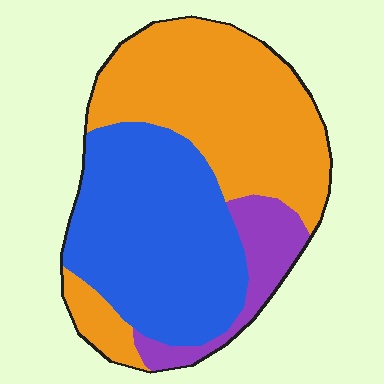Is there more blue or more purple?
Blue.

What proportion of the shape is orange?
Orange takes up between a third and a half of the shape.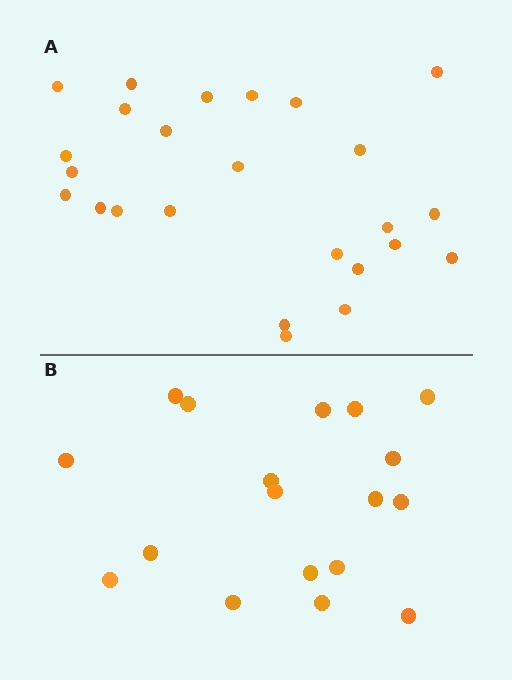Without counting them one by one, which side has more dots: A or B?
Region A (the top region) has more dots.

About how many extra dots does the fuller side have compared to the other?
Region A has roughly 8 or so more dots than region B.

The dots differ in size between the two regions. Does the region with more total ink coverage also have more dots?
No. Region B has more total ink coverage because its dots are larger, but region A actually contains more individual dots. Total area can be misleading — the number of items is what matters here.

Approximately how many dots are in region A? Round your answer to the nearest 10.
About 20 dots. (The exact count is 25, which rounds to 20.)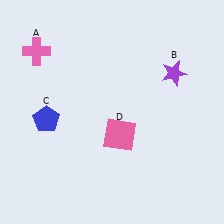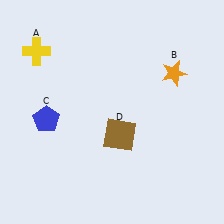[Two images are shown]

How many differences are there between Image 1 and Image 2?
There are 3 differences between the two images.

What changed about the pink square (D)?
In Image 1, D is pink. In Image 2, it changed to brown.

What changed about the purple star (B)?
In Image 1, B is purple. In Image 2, it changed to orange.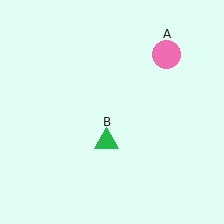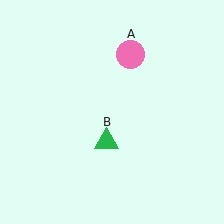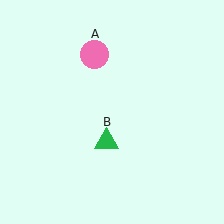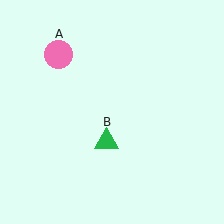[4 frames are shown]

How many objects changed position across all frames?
1 object changed position: pink circle (object A).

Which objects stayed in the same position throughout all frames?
Green triangle (object B) remained stationary.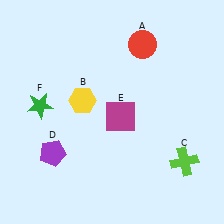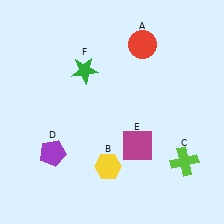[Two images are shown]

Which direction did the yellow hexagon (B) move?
The yellow hexagon (B) moved down.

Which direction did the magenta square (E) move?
The magenta square (E) moved down.